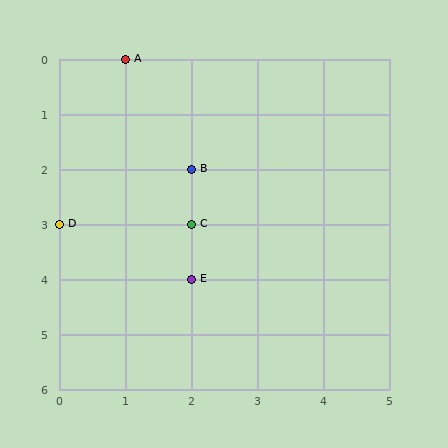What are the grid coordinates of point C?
Point C is at grid coordinates (2, 3).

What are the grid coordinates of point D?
Point D is at grid coordinates (0, 3).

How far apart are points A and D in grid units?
Points A and D are 1 column and 3 rows apart (about 3.2 grid units diagonally).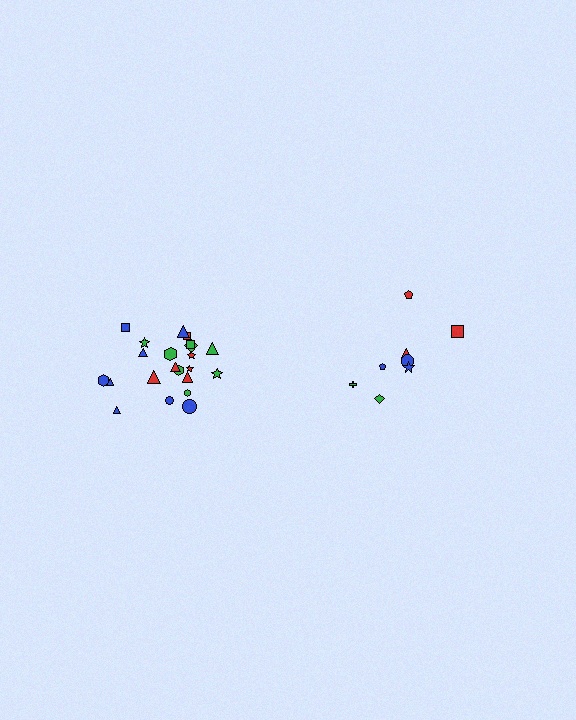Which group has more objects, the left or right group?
The left group.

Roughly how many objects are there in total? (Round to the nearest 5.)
Roughly 30 objects in total.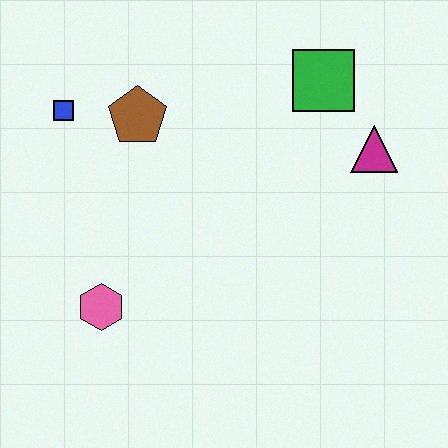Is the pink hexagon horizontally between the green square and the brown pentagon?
No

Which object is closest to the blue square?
The brown pentagon is closest to the blue square.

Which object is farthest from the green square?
The pink hexagon is farthest from the green square.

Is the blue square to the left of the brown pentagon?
Yes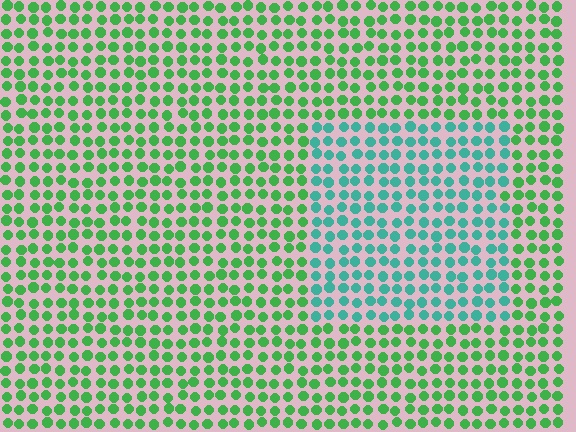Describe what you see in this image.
The image is filled with small green elements in a uniform arrangement. A rectangle-shaped region is visible where the elements are tinted to a slightly different hue, forming a subtle color boundary.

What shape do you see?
I see a rectangle.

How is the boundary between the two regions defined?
The boundary is defined purely by a slight shift in hue (about 44 degrees). Spacing, size, and orientation are identical on both sides.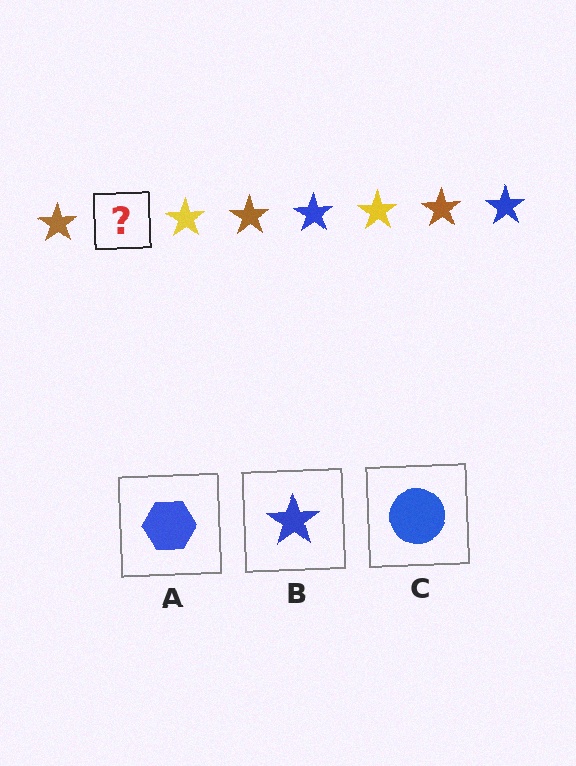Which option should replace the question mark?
Option B.